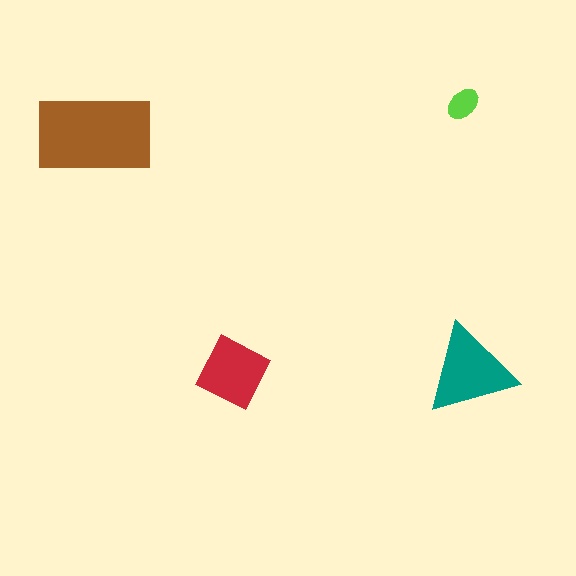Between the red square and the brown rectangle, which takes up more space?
The brown rectangle.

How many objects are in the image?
There are 4 objects in the image.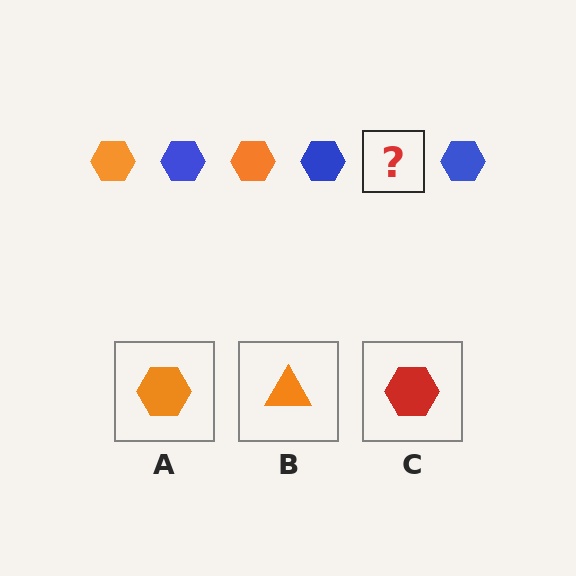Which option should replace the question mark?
Option A.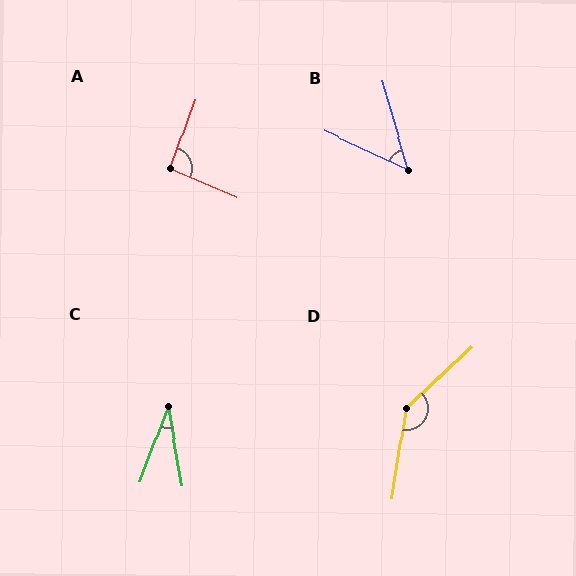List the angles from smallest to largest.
C (30°), B (49°), A (93°), D (142°).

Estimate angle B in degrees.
Approximately 49 degrees.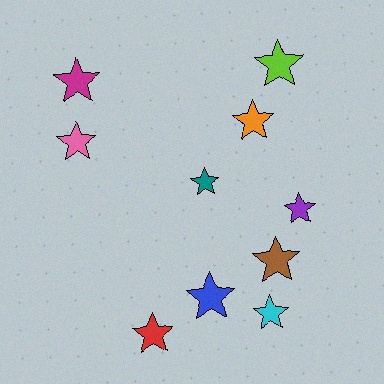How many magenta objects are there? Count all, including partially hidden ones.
There is 1 magenta object.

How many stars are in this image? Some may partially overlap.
There are 10 stars.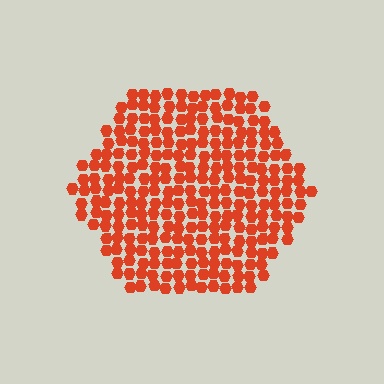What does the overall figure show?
The overall figure shows a hexagon.